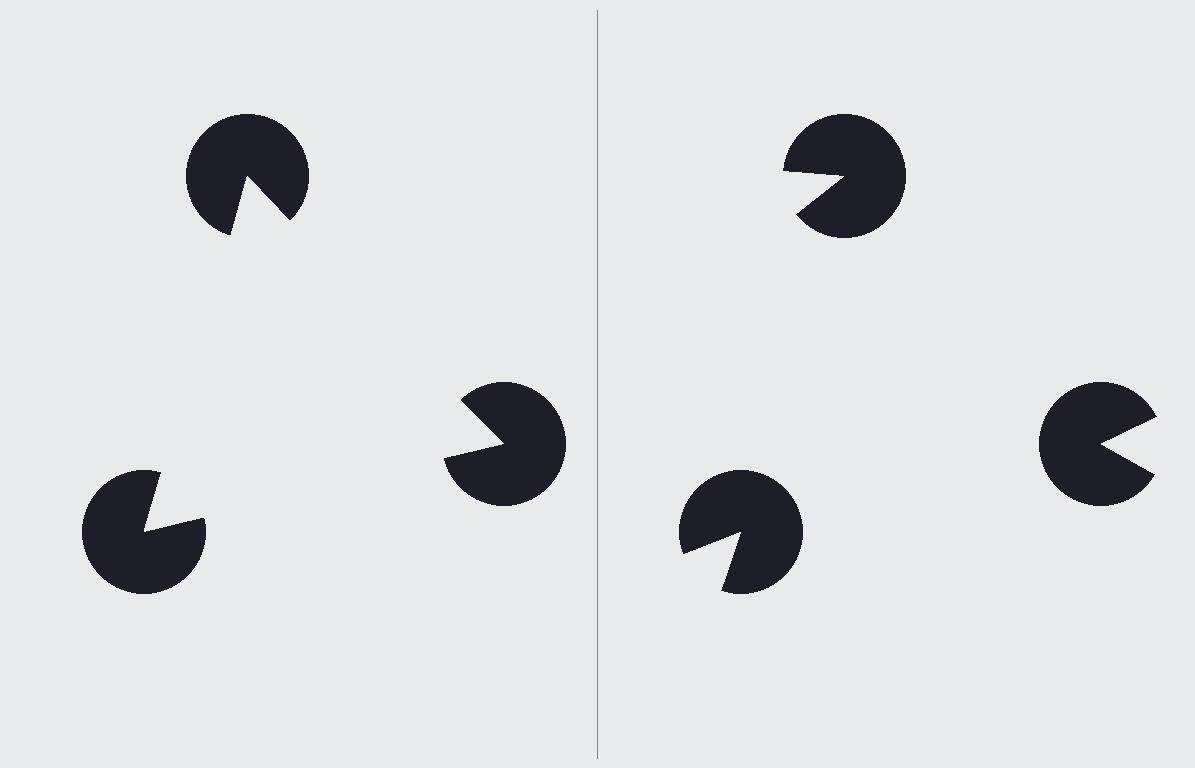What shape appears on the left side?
An illusory triangle.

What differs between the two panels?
The pac-man discs are positioned identically on both sides; only the wedge orientations differ. On the left they align to a triangle; on the right they are misaligned.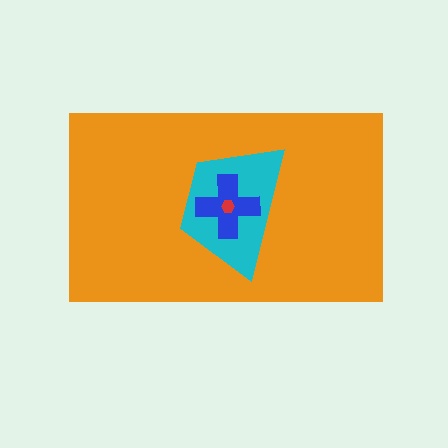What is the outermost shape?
The orange rectangle.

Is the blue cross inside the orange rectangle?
Yes.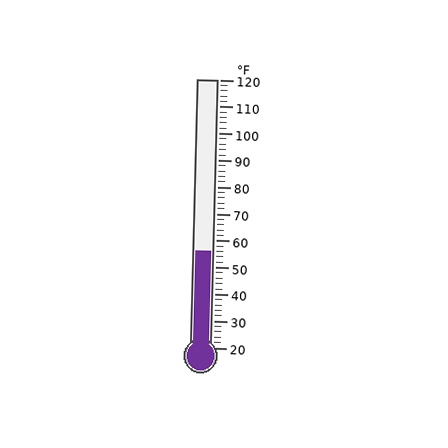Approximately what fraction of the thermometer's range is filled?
The thermometer is filled to approximately 35% of its range.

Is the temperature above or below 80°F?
The temperature is below 80°F.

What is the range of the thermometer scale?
The thermometer scale ranges from 20°F to 120°F.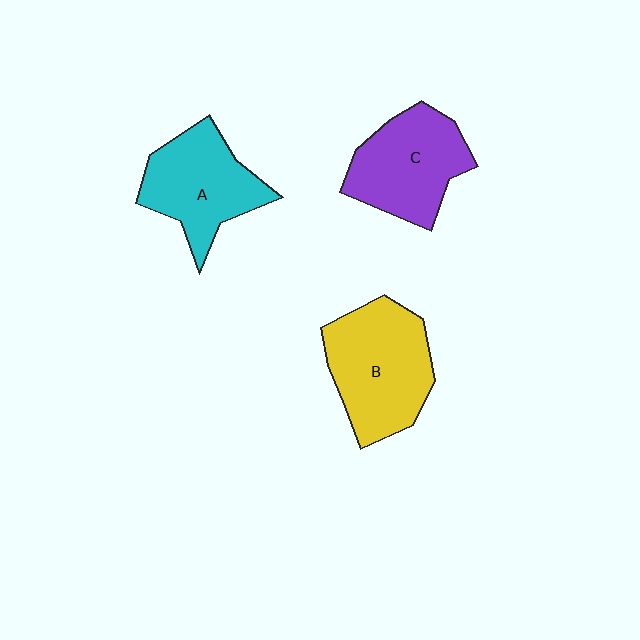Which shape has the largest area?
Shape B (yellow).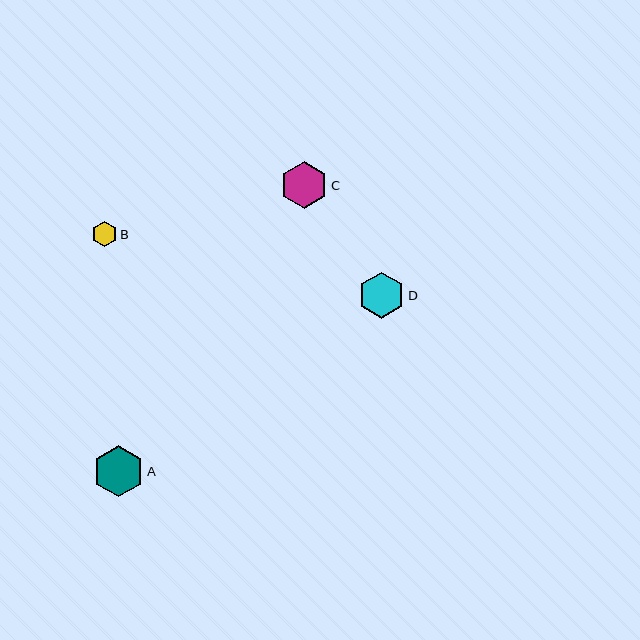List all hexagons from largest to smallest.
From largest to smallest: A, C, D, B.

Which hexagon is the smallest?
Hexagon B is the smallest with a size of approximately 25 pixels.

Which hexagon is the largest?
Hexagon A is the largest with a size of approximately 51 pixels.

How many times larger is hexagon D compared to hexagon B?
Hexagon D is approximately 1.9 times the size of hexagon B.